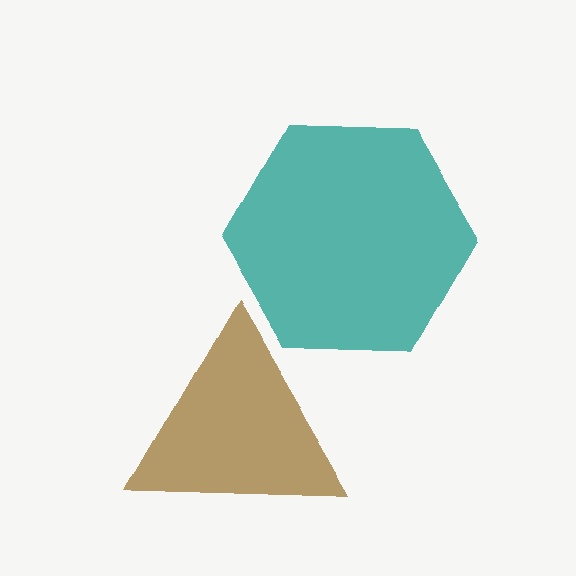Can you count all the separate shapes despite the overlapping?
Yes, there are 2 separate shapes.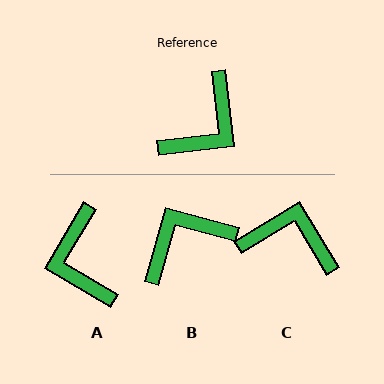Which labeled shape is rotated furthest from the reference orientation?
B, about 158 degrees away.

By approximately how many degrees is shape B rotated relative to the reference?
Approximately 158 degrees counter-clockwise.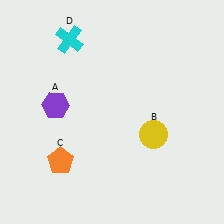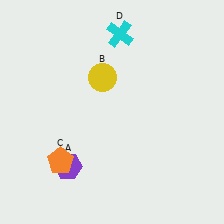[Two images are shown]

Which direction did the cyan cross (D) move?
The cyan cross (D) moved right.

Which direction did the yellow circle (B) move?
The yellow circle (B) moved up.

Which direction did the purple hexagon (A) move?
The purple hexagon (A) moved down.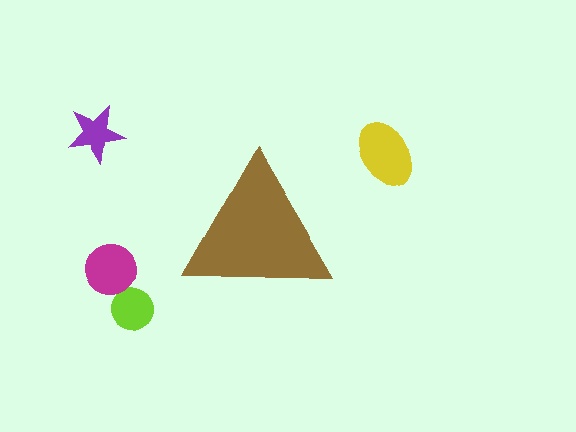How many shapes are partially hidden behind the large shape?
0 shapes are partially hidden.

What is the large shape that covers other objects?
A brown triangle.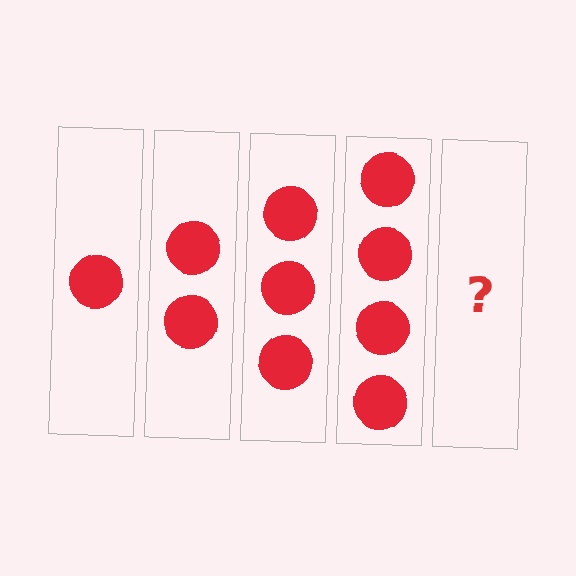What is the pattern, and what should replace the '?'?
The pattern is that each step adds one more circle. The '?' should be 5 circles.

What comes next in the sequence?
The next element should be 5 circles.